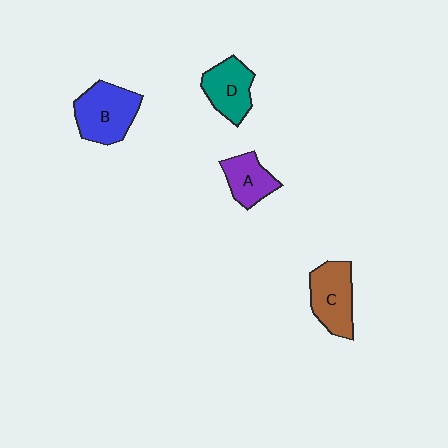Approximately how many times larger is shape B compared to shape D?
Approximately 1.3 times.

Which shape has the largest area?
Shape B (blue).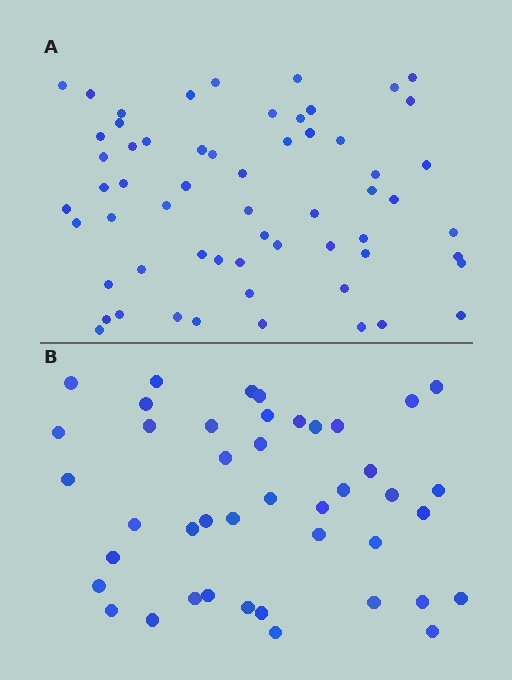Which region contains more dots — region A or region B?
Region A (the top region) has more dots.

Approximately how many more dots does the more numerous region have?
Region A has approximately 15 more dots than region B.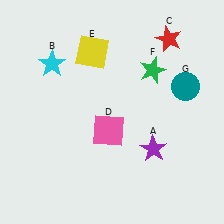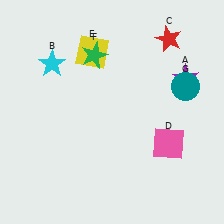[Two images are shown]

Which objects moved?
The objects that moved are: the purple star (A), the pink square (D), the green star (F).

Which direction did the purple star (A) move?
The purple star (A) moved up.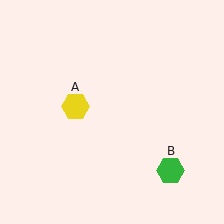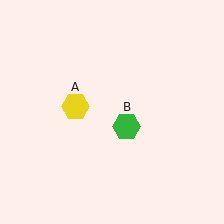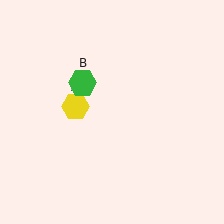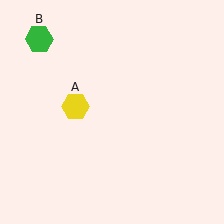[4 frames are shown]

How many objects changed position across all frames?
1 object changed position: green hexagon (object B).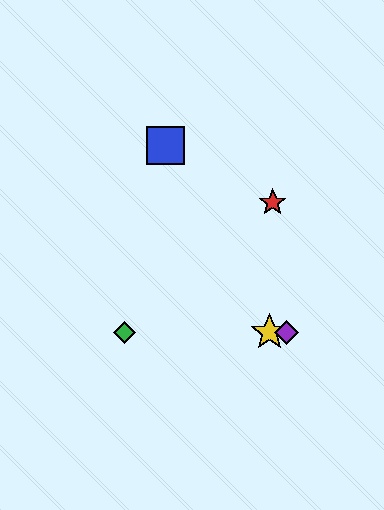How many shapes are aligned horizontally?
3 shapes (the green diamond, the yellow star, the purple diamond) are aligned horizontally.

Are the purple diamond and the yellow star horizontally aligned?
Yes, both are at y≈332.